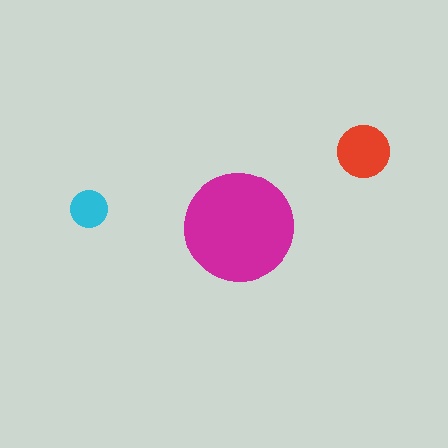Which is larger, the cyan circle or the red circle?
The red one.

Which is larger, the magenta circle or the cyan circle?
The magenta one.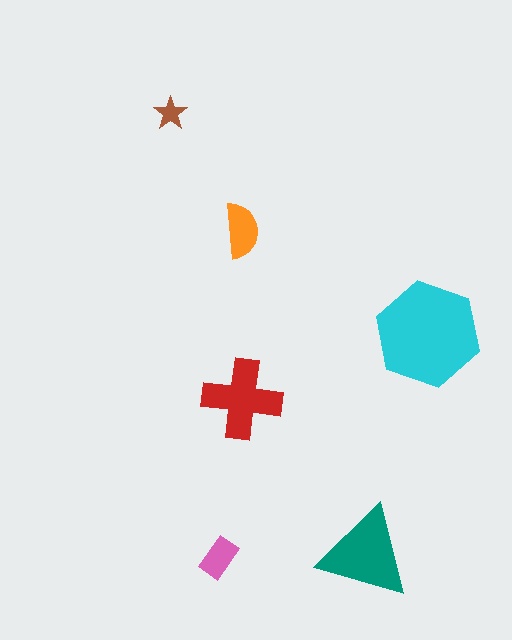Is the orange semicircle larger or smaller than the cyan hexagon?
Smaller.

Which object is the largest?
The cyan hexagon.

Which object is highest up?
The brown star is topmost.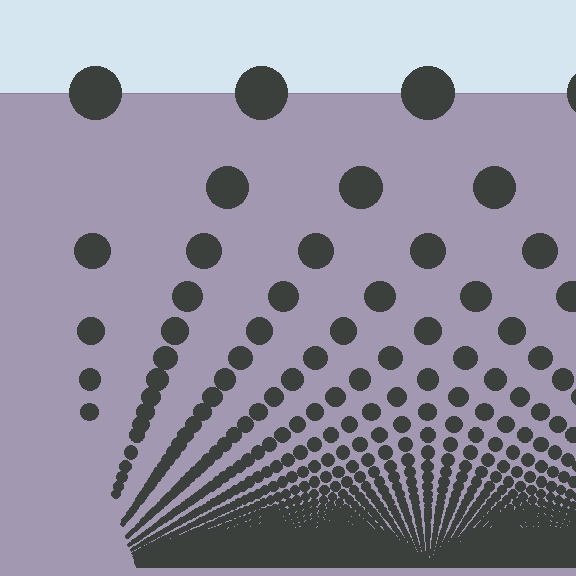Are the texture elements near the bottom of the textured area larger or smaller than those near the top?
Smaller. The gradient is inverted — elements near the bottom are smaller and denser.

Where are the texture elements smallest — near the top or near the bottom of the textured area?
Near the bottom.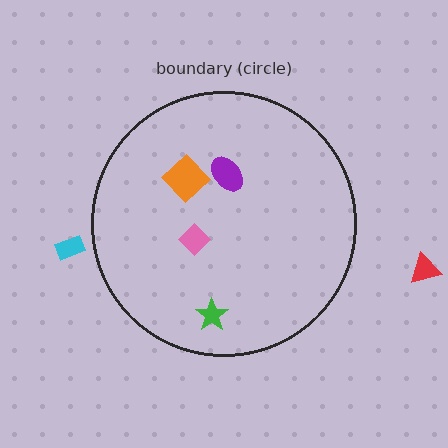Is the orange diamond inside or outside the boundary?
Inside.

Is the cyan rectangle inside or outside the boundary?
Outside.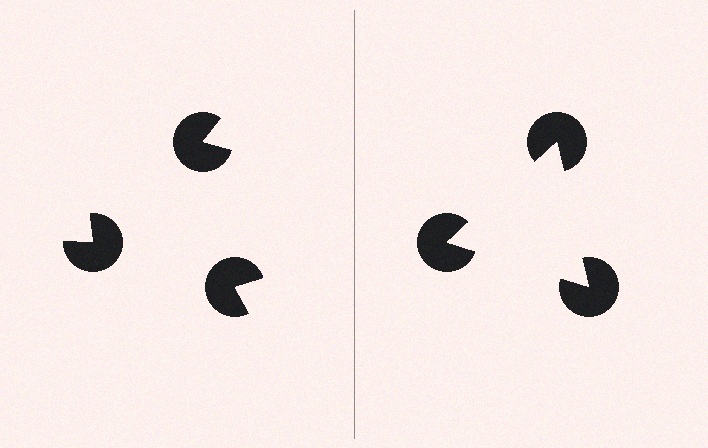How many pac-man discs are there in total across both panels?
6 — 3 on each side.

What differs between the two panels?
The pac-man discs are positioned identically on both sides; only the wedge orientations differ. On the right they align to a triangle; on the left they are misaligned.